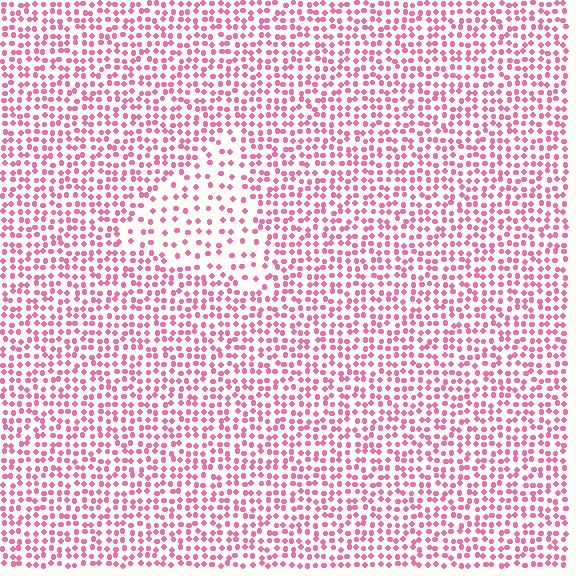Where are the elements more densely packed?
The elements are more densely packed outside the triangle boundary.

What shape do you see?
I see a triangle.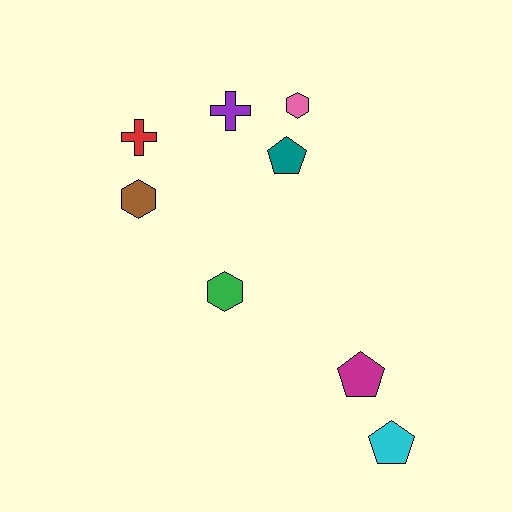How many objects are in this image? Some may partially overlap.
There are 8 objects.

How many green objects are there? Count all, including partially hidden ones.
There is 1 green object.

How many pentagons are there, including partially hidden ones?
There are 3 pentagons.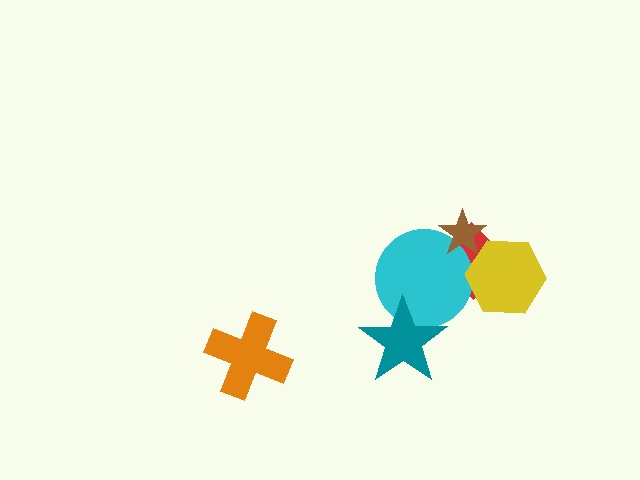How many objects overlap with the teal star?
1 object overlaps with the teal star.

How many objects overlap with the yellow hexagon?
1 object overlaps with the yellow hexagon.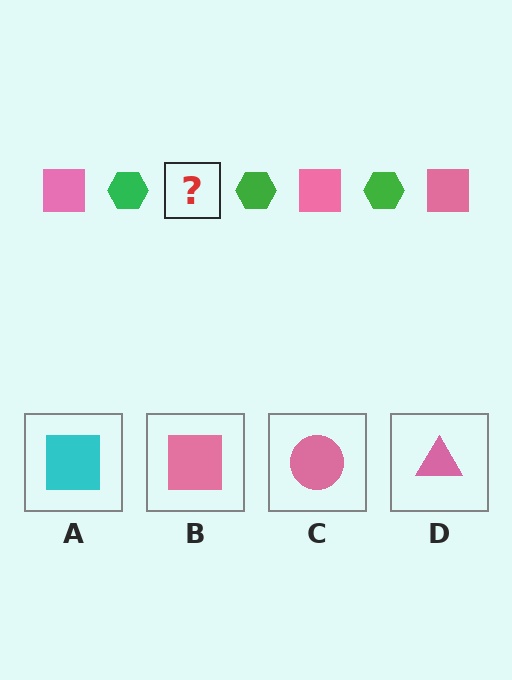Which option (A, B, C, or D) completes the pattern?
B.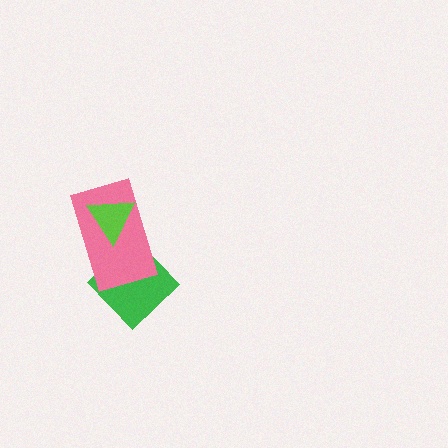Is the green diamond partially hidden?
Yes, it is partially covered by another shape.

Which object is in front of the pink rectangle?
The lime triangle is in front of the pink rectangle.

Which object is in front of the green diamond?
The pink rectangle is in front of the green diamond.